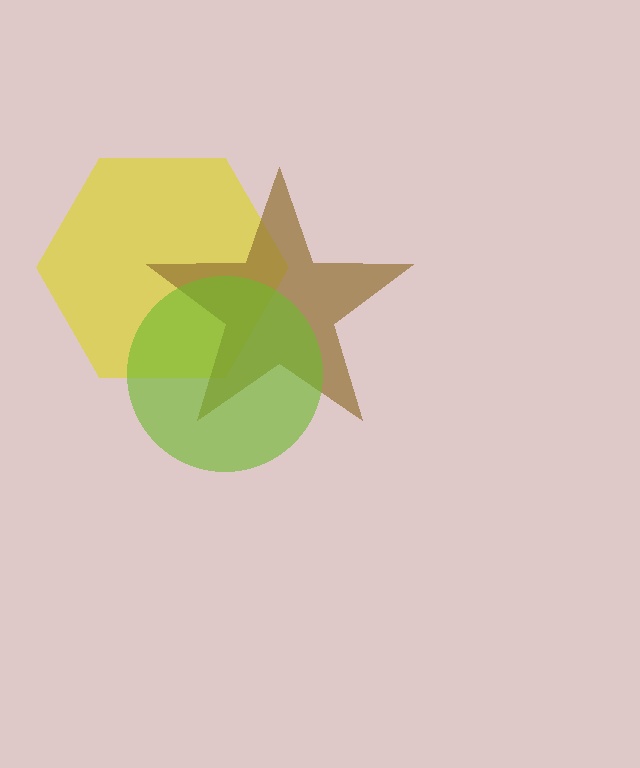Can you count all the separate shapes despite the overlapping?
Yes, there are 3 separate shapes.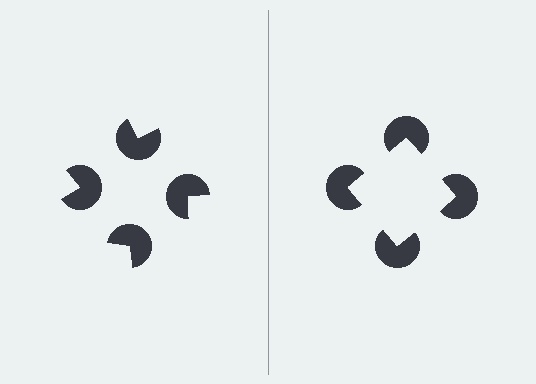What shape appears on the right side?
An illusory square.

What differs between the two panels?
The pac-man discs are positioned identically on both sides; only the wedge orientations differ. On the right they align to a square; on the left they are misaligned.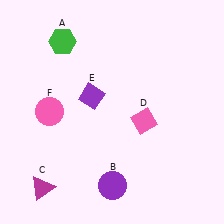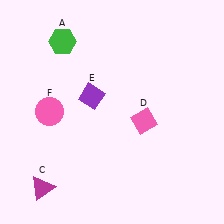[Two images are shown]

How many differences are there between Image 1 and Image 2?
There is 1 difference between the two images.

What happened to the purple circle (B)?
The purple circle (B) was removed in Image 2. It was in the bottom-right area of Image 1.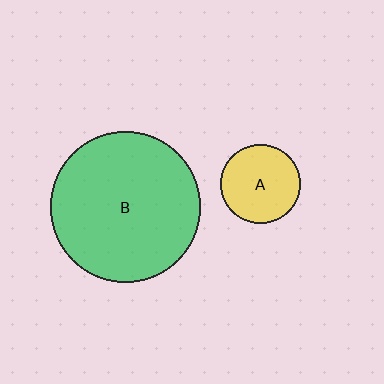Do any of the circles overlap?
No, none of the circles overlap.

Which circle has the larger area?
Circle B (green).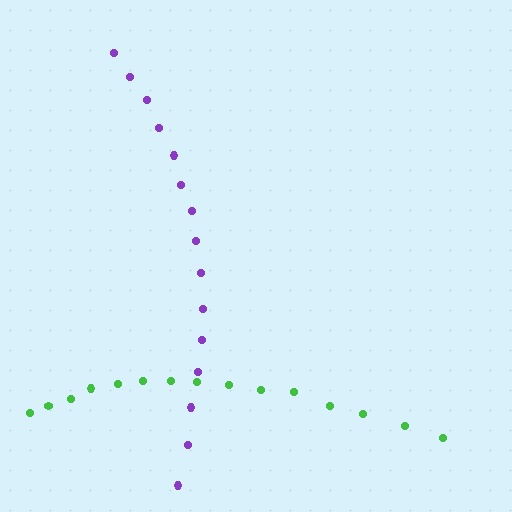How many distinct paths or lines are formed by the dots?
There are 2 distinct paths.